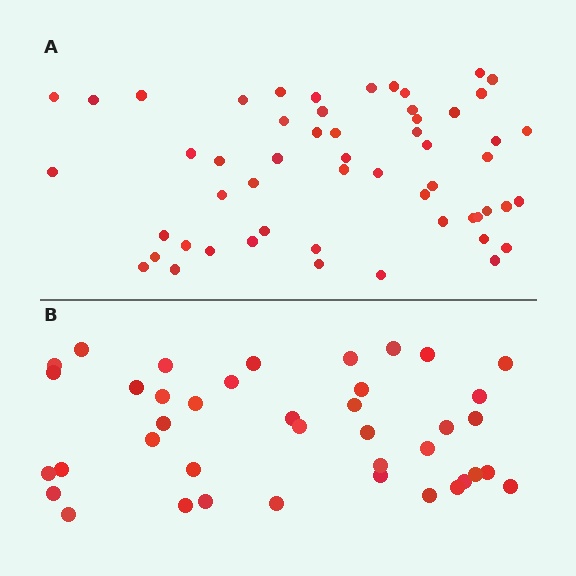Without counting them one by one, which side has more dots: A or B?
Region A (the top region) has more dots.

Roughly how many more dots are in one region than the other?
Region A has approximately 15 more dots than region B.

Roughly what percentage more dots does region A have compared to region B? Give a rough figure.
About 40% more.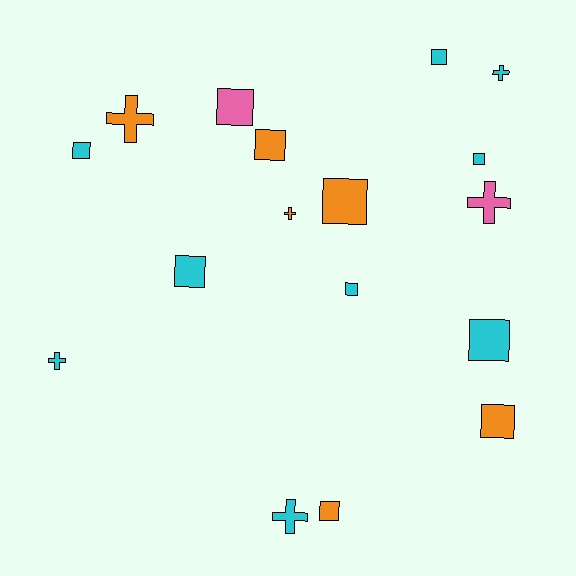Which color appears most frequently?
Cyan, with 9 objects.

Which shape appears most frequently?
Square, with 11 objects.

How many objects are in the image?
There are 17 objects.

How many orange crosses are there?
There are 2 orange crosses.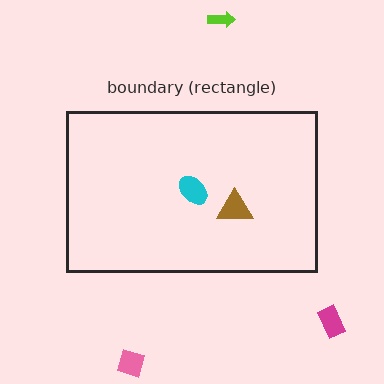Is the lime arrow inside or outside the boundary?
Outside.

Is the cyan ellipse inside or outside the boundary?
Inside.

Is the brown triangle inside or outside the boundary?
Inside.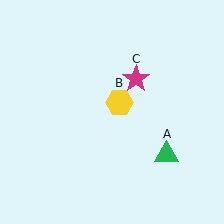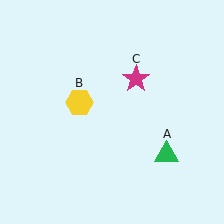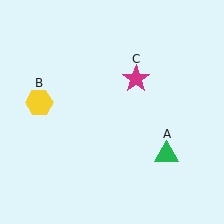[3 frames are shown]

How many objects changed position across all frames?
1 object changed position: yellow hexagon (object B).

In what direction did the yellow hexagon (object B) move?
The yellow hexagon (object B) moved left.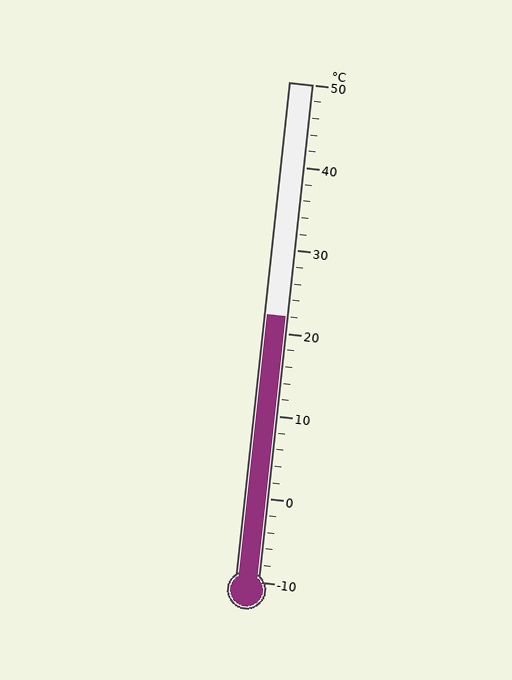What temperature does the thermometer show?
The thermometer shows approximately 22°C.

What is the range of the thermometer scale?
The thermometer scale ranges from -10°C to 50°C.